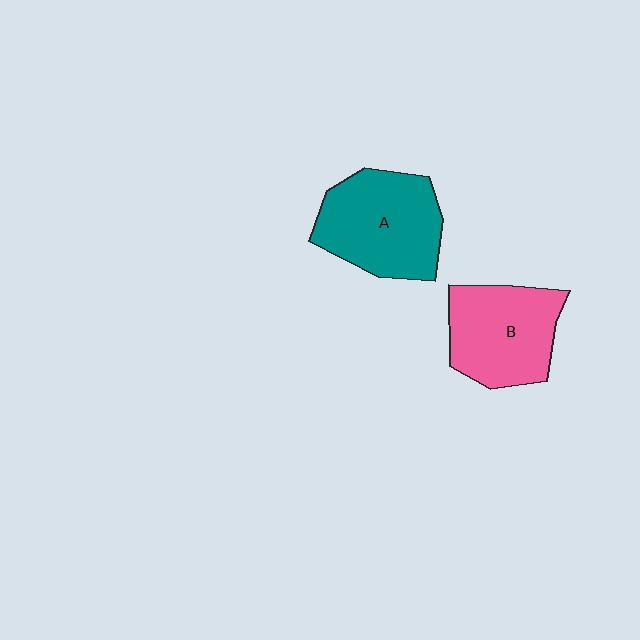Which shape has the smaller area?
Shape B (pink).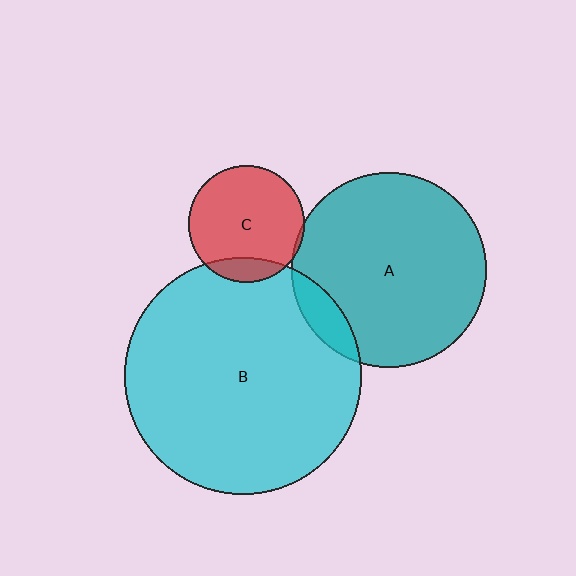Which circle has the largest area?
Circle B (cyan).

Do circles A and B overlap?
Yes.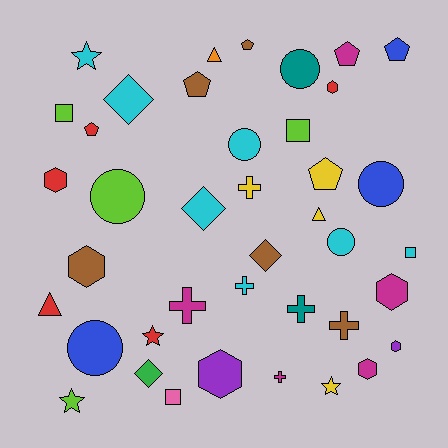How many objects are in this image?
There are 40 objects.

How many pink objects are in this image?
There is 1 pink object.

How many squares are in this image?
There are 4 squares.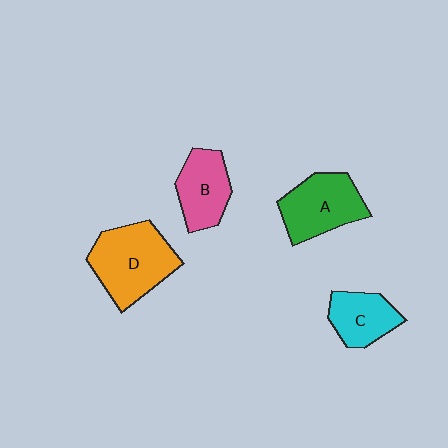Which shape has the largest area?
Shape D (orange).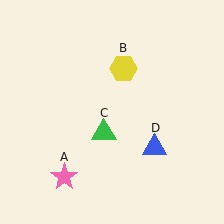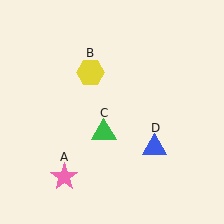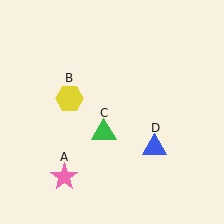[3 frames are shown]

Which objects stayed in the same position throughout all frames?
Pink star (object A) and green triangle (object C) and blue triangle (object D) remained stationary.